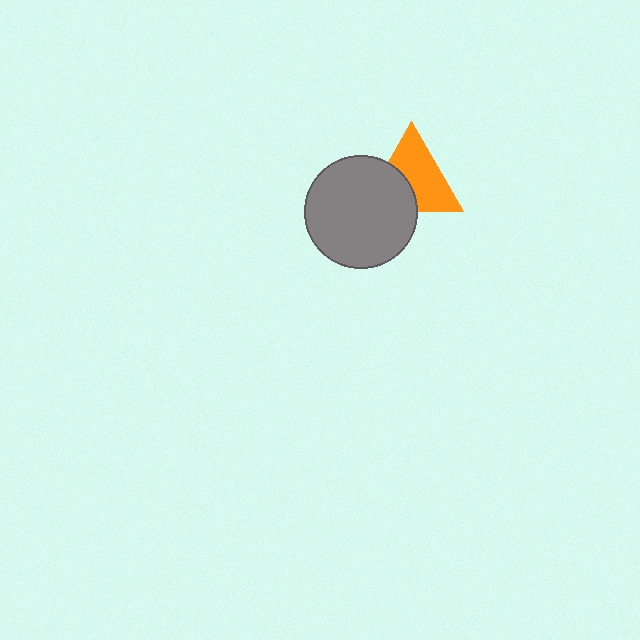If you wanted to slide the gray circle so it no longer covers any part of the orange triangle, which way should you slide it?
Slide it toward the lower-left — that is the most direct way to separate the two shapes.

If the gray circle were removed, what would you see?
You would see the complete orange triangle.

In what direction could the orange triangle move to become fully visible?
The orange triangle could move toward the upper-right. That would shift it out from behind the gray circle entirely.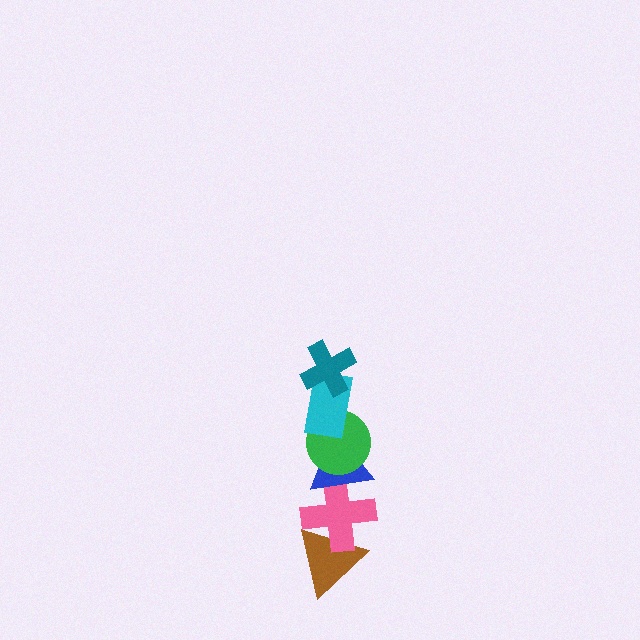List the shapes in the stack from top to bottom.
From top to bottom: the teal cross, the cyan rectangle, the green circle, the blue triangle, the pink cross, the brown triangle.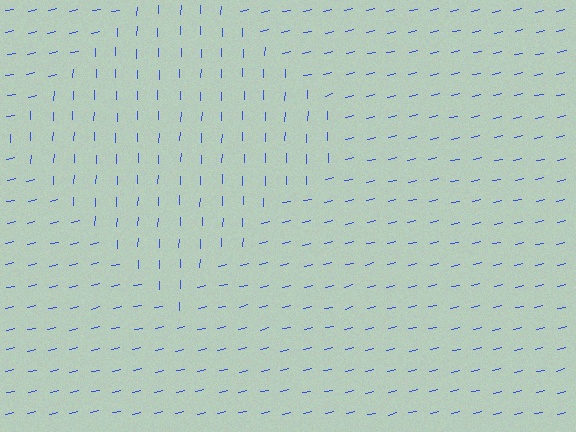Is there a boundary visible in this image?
Yes, there is a texture boundary formed by a change in line orientation.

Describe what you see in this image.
The image is filled with small blue line segments. A diamond region in the image has lines oriented differently from the surrounding lines, creating a visible texture boundary.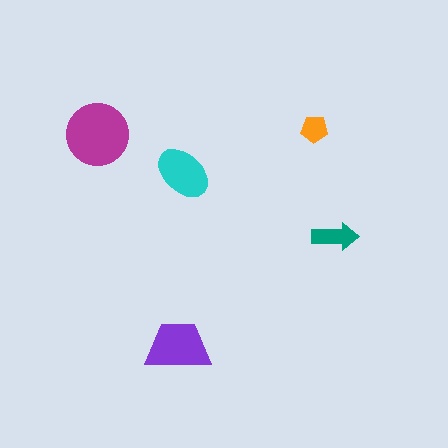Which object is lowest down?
The purple trapezoid is bottommost.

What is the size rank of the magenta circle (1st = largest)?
1st.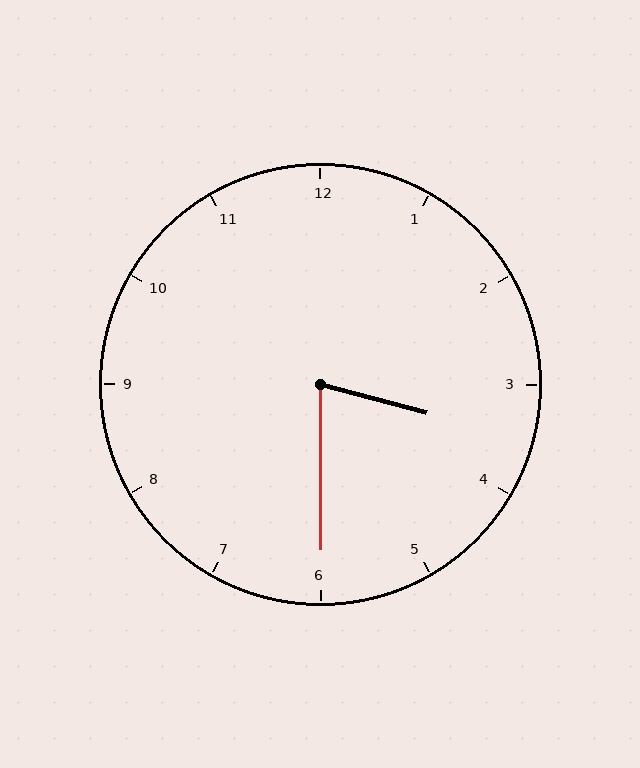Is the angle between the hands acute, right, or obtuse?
It is acute.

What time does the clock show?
3:30.